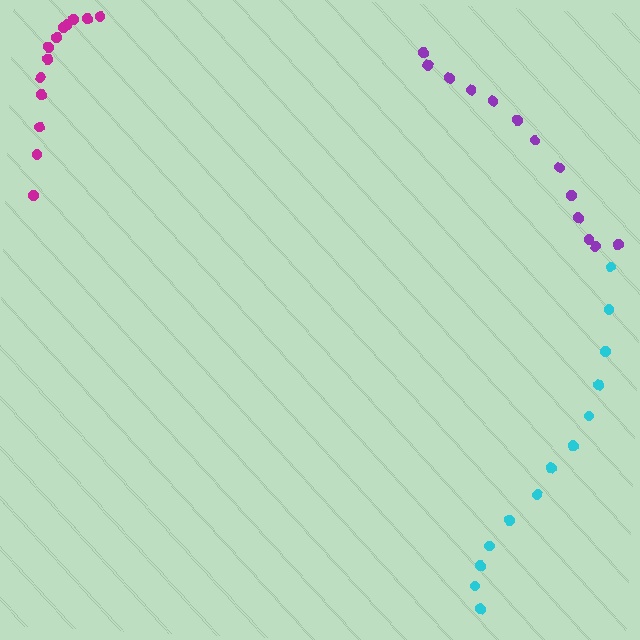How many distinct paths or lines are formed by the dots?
There are 3 distinct paths.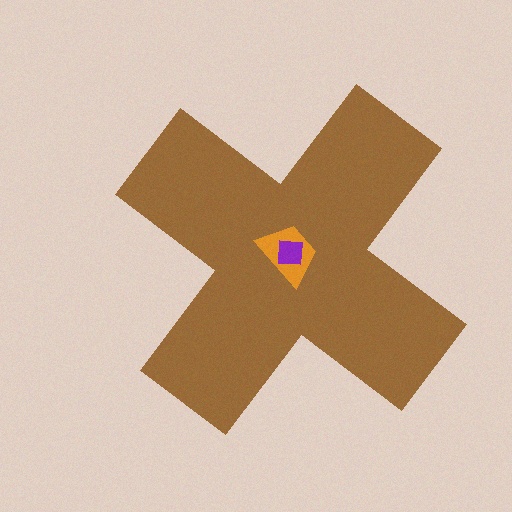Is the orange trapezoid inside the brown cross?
Yes.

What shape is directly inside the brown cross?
The orange trapezoid.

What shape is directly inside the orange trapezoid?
The purple square.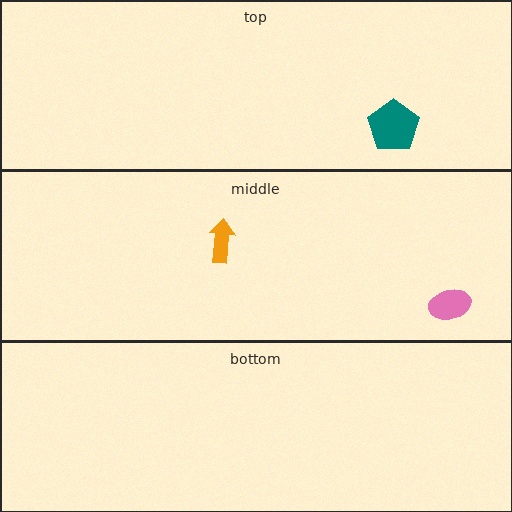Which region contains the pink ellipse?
The middle region.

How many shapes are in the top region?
1.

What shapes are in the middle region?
The orange arrow, the pink ellipse.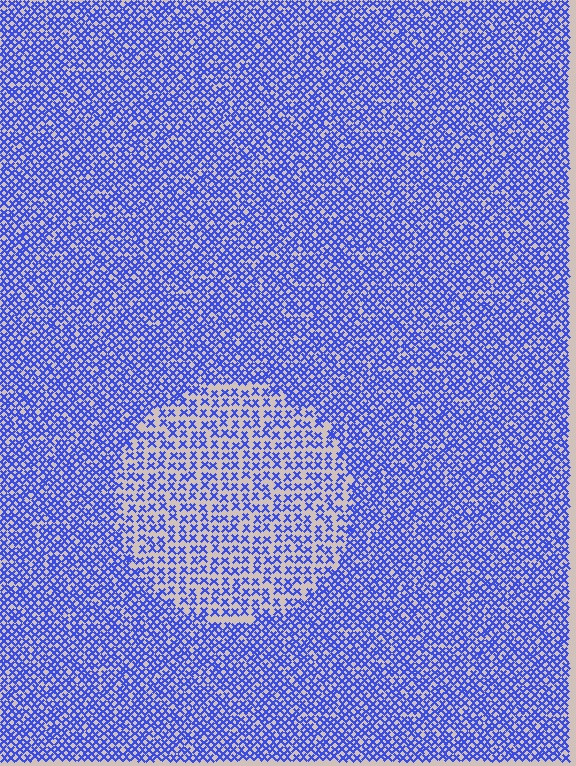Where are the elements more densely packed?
The elements are more densely packed outside the circle boundary.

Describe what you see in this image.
The image contains small blue elements arranged at two different densities. A circle-shaped region is visible where the elements are less densely packed than the surrounding area.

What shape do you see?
I see a circle.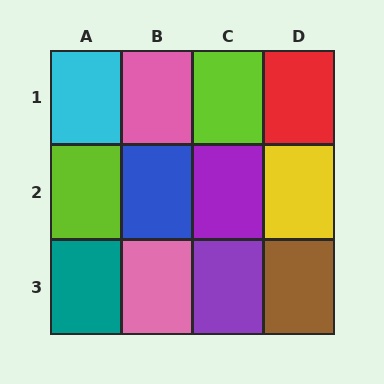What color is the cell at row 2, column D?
Yellow.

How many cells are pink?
2 cells are pink.